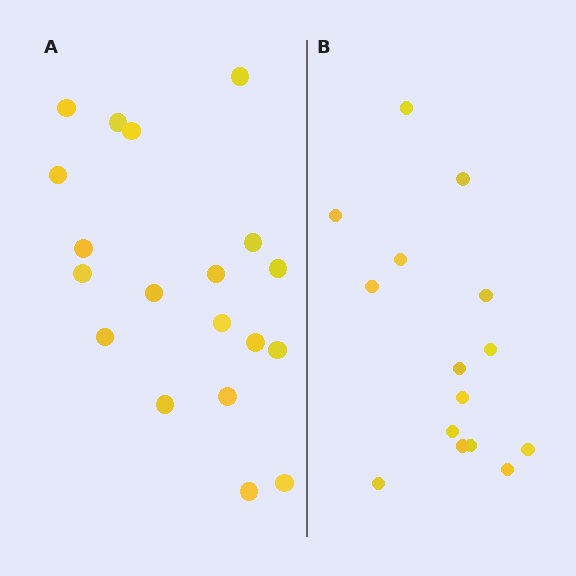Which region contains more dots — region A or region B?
Region A (the left region) has more dots.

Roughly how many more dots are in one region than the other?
Region A has about 4 more dots than region B.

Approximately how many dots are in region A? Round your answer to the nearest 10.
About 20 dots. (The exact count is 19, which rounds to 20.)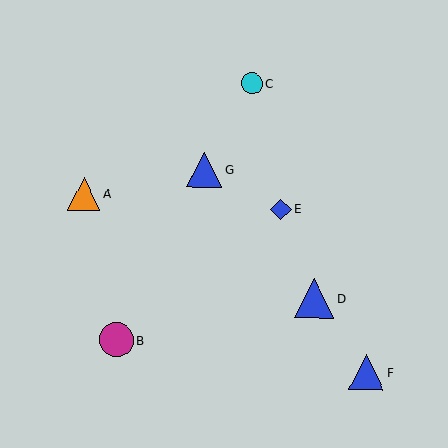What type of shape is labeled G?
Shape G is a blue triangle.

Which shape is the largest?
The blue triangle (labeled D) is the largest.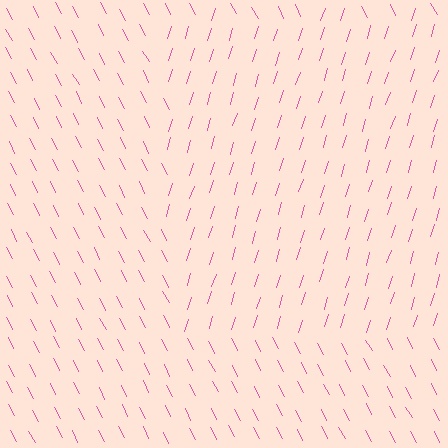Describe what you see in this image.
The image is filled with small pink line segments. A rectangle region in the image has lines oriented differently from the surrounding lines, creating a visible texture boundary.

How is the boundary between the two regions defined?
The boundary is defined purely by a change in line orientation (approximately 45 degrees difference). All lines are the same color and thickness.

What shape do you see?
I see a rectangle.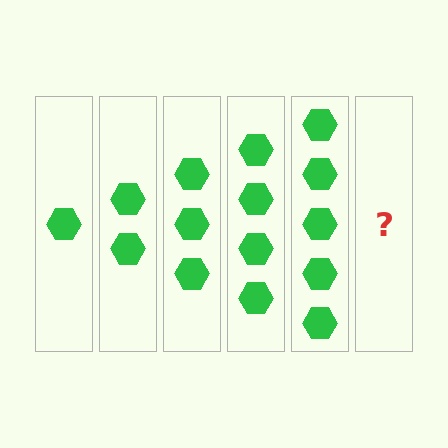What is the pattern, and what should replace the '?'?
The pattern is that each step adds one more hexagon. The '?' should be 6 hexagons.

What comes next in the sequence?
The next element should be 6 hexagons.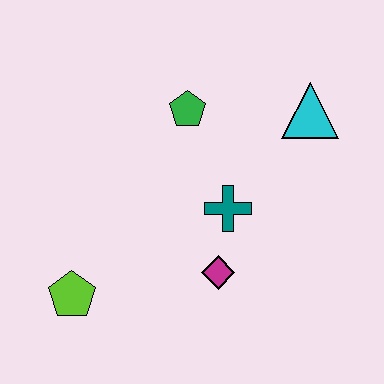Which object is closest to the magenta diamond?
The teal cross is closest to the magenta diamond.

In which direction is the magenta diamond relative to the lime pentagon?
The magenta diamond is to the right of the lime pentagon.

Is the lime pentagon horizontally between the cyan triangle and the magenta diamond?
No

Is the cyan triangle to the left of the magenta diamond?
No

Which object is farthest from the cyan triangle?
The lime pentagon is farthest from the cyan triangle.